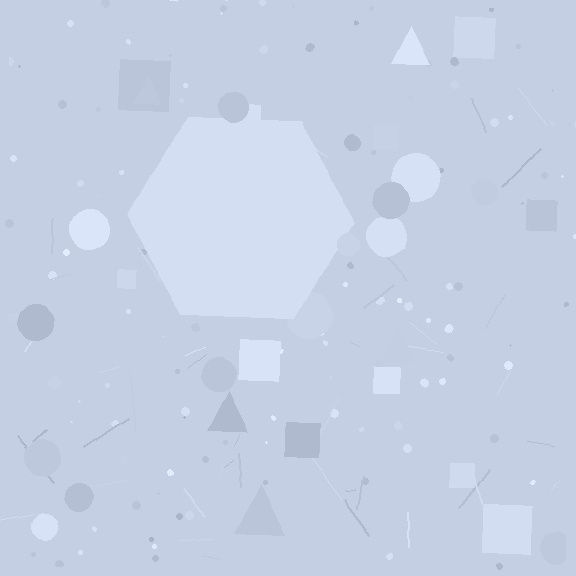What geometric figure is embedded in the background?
A hexagon is embedded in the background.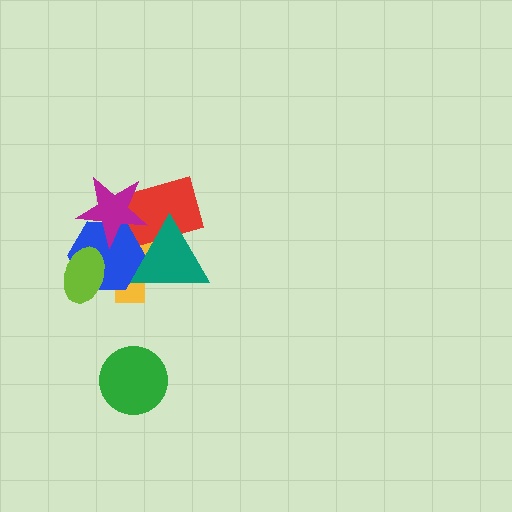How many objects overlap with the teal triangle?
4 objects overlap with the teal triangle.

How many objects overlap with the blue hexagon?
5 objects overlap with the blue hexagon.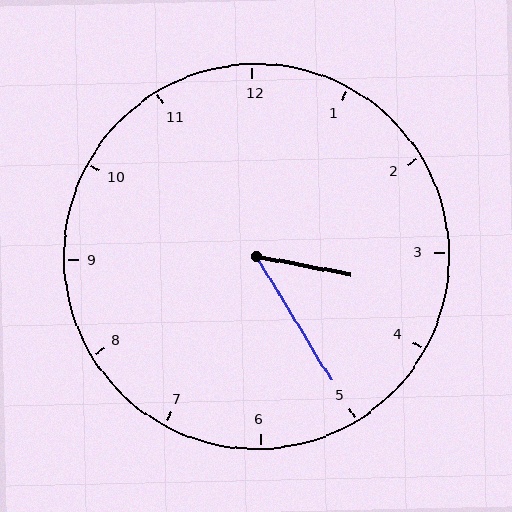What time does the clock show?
3:25.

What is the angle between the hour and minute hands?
Approximately 48 degrees.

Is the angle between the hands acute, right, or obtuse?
It is acute.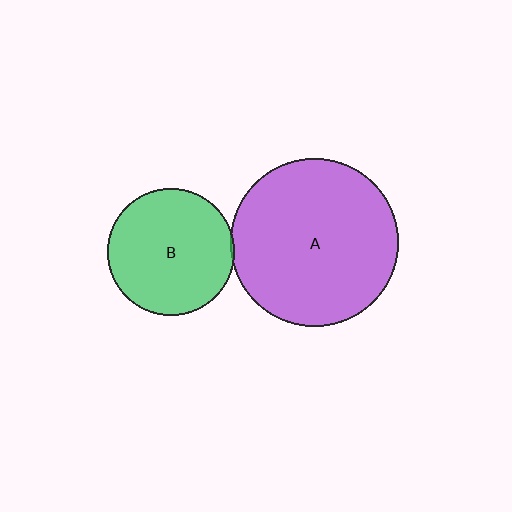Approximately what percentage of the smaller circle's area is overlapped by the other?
Approximately 5%.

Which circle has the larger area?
Circle A (purple).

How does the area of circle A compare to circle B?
Approximately 1.7 times.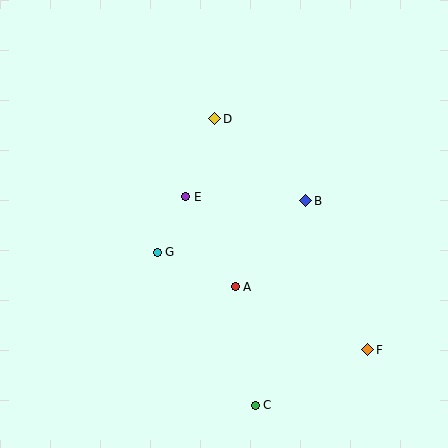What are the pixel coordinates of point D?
Point D is at (215, 119).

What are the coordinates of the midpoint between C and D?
The midpoint between C and D is at (235, 262).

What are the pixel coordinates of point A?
Point A is at (235, 287).